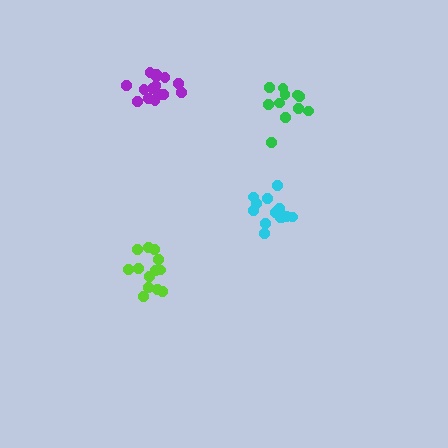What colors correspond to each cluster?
The clusters are colored: purple, lime, green, cyan.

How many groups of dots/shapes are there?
There are 4 groups.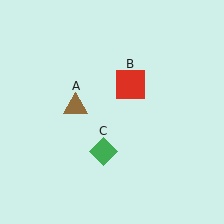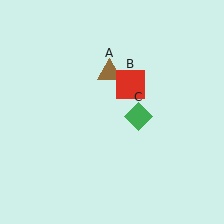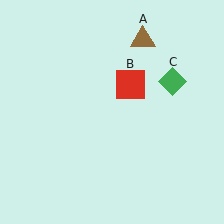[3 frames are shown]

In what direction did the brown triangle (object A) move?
The brown triangle (object A) moved up and to the right.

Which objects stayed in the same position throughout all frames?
Red square (object B) remained stationary.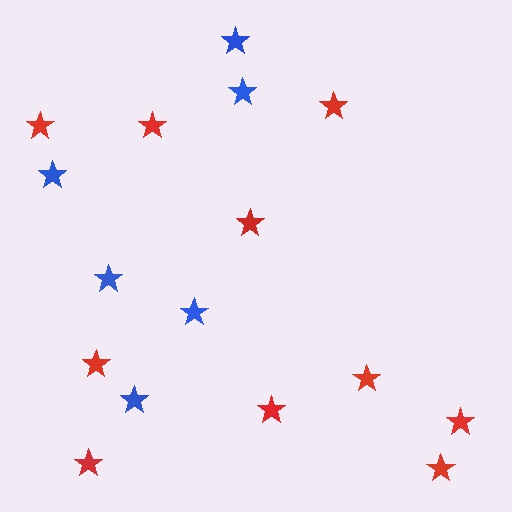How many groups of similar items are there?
There are 2 groups: one group of red stars (10) and one group of blue stars (6).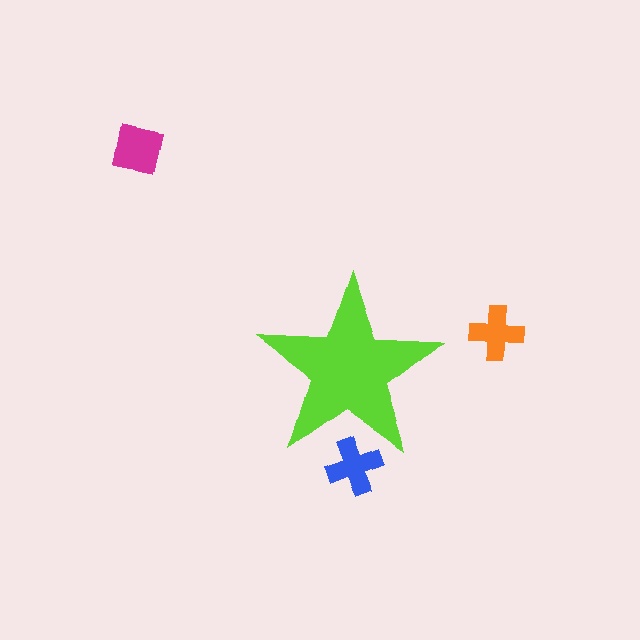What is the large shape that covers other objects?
A lime star.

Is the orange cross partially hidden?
No, the orange cross is fully visible.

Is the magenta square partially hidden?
No, the magenta square is fully visible.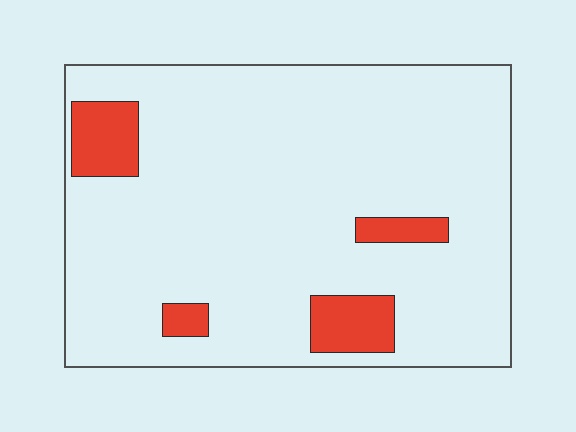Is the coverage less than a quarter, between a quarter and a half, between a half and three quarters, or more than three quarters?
Less than a quarter.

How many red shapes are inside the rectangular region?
4.